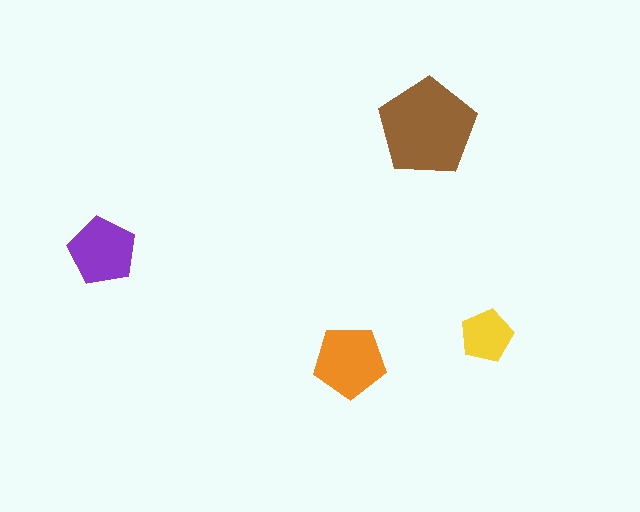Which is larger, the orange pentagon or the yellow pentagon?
The orange one.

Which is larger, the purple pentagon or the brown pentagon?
The brown one.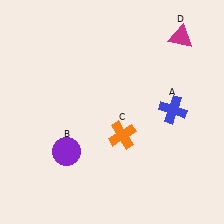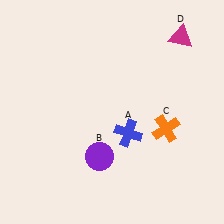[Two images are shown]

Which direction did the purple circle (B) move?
The purple circle (B) moved right.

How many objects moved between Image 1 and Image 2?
3 objects moved between the two images.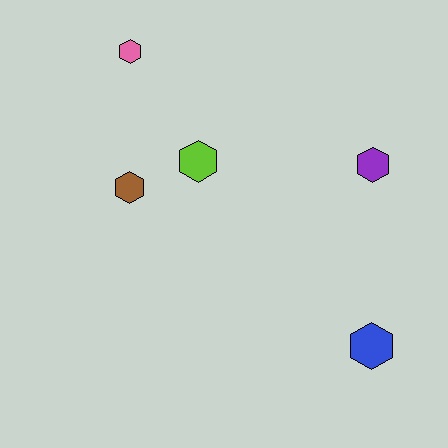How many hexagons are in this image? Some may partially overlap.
There are 5 hexagons.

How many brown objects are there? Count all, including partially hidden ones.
There is 1 brown object.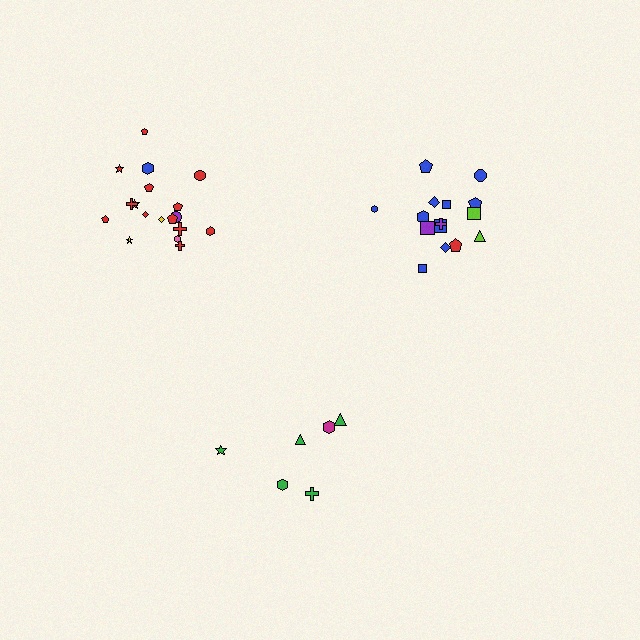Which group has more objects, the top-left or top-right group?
The top-left group.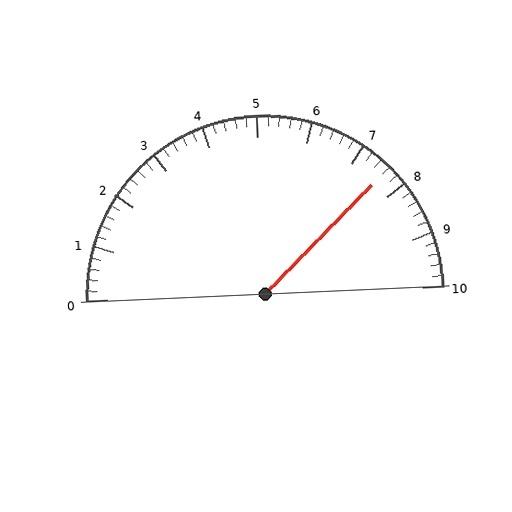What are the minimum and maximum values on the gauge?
The gauge ranges from 0 to 10.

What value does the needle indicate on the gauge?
The needle indicates approximately 7.6.